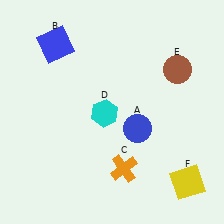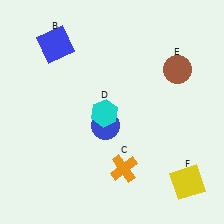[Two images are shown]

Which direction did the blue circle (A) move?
The blue circle (A) moved left.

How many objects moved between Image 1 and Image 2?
1 object moved between the two images.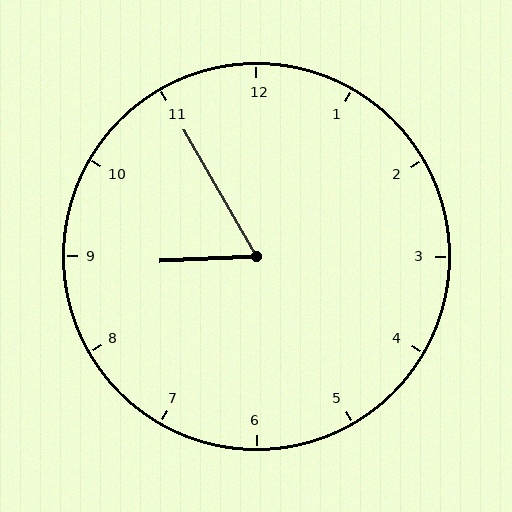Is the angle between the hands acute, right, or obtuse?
It is acute.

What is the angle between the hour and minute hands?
Approximately 62 degrees.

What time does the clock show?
8:55.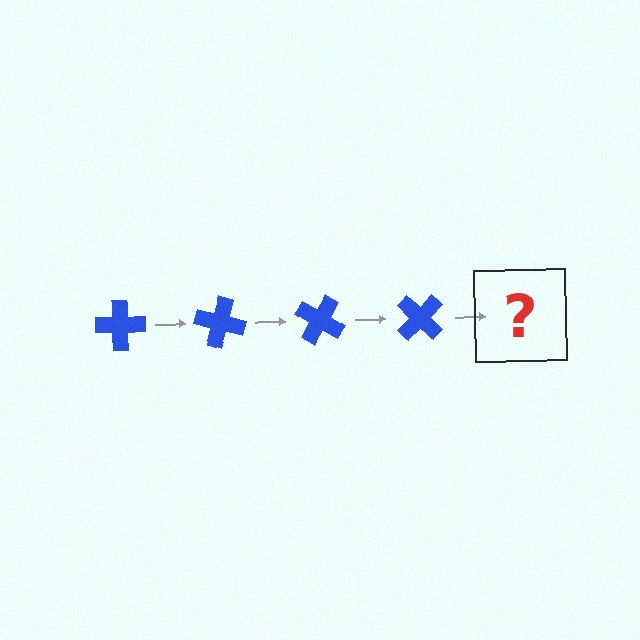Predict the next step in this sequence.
The next step is a blue cross rotated 60 degrees.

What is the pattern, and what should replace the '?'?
The pattern is that the cross rotates 15 degrees each step. The '?' should be a blue cross rotated 60 degrees.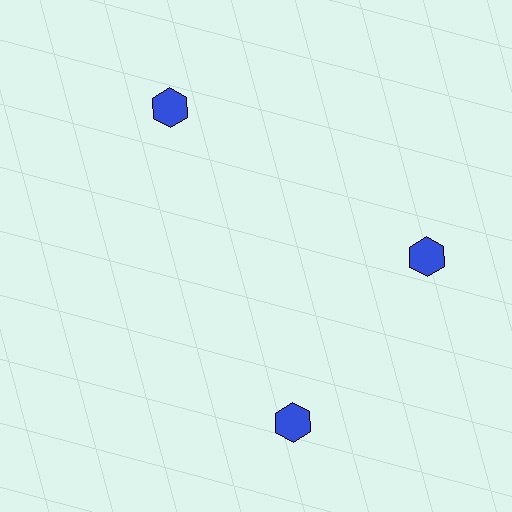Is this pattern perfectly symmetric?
No. The 3 blue hexagons are arranged in a ring, but one element near the 7 o'clock position is rotated out of alignment along the ring, breaking the 3-fold rotational symmetry.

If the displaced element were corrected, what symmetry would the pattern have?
It would have 3-fold rotational symmetry — the pattern would map onto itself every 120 degrees.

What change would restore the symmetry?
The symmetry would be restored by rotating it back into even spacing with its neighbors so that all 3 hexagons sit at equal angles and equal distance from the center.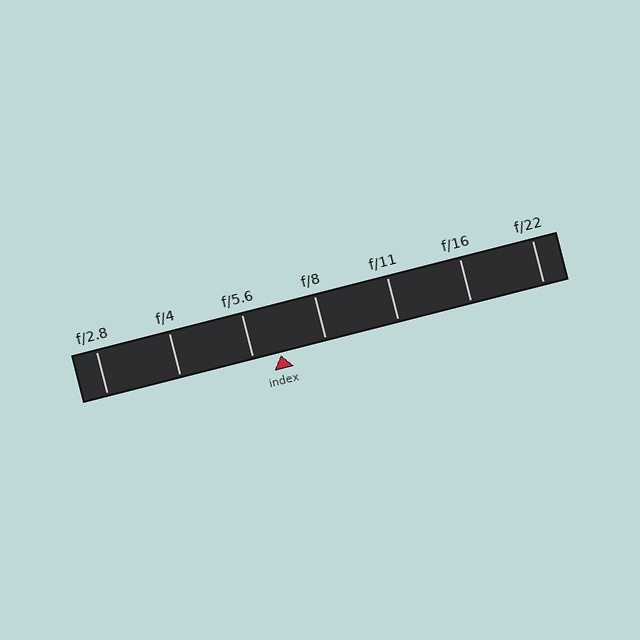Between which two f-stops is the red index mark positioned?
The index mark is between f/5.6 and f/8.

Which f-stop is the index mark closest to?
The index mark is closest to f/5.6.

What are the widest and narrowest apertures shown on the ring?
The widest aperture shown is f/2.8 and the narrowest is f/22.